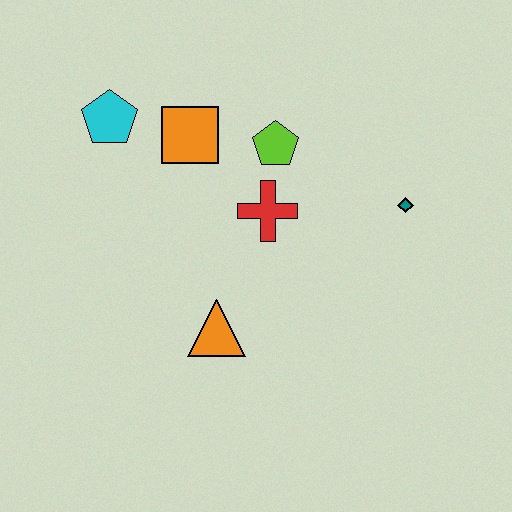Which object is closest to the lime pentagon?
The red cross is closest to the lime pentagon.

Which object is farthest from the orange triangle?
The cyan pentagon is farthest from the orange triangle.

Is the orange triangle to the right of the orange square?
Yes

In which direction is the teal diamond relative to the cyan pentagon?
The teal diamond is to the right of the cyan pentagon.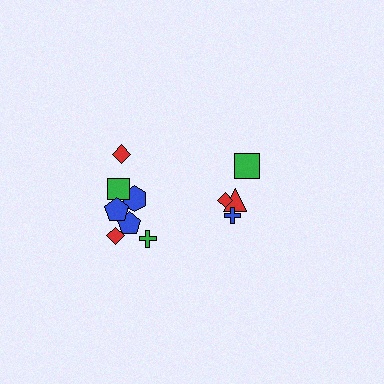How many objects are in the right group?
There are 4 objects.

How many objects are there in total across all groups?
There are 11 objects.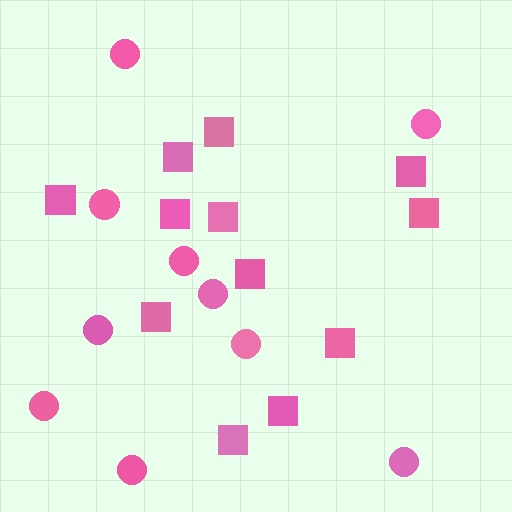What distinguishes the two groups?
There are 2 groups: one group of squares (12) and one group of circles (10).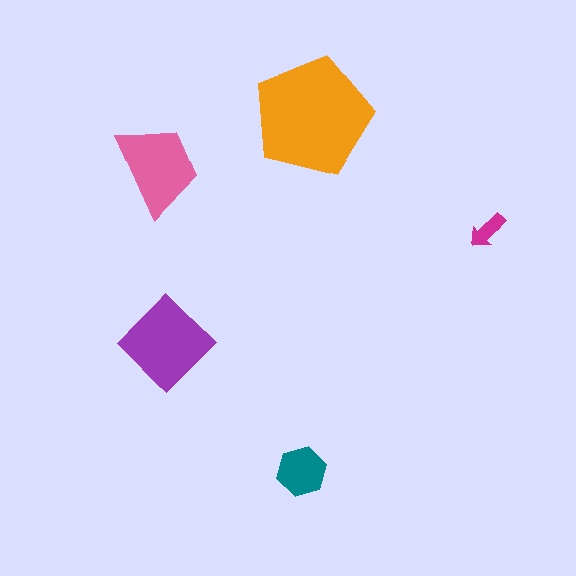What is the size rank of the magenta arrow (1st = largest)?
5th.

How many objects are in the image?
There are 5 objects in the image.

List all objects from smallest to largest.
The magenta arrow, the teal hexagon, the pink trapezoid, the purple diamond, the orange pentagon.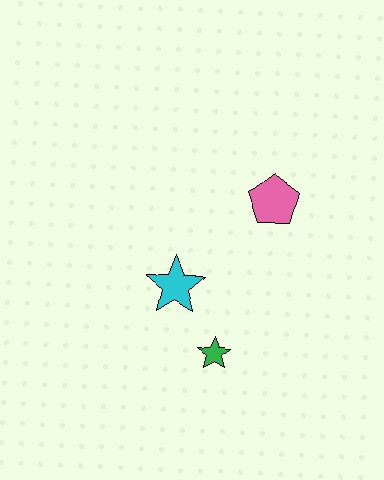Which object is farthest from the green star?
The pink pentagon is farthest from the green star.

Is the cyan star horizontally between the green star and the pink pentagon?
No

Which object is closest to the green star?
The cyan star is closest to the green star.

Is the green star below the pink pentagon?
Yes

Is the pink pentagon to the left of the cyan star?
No